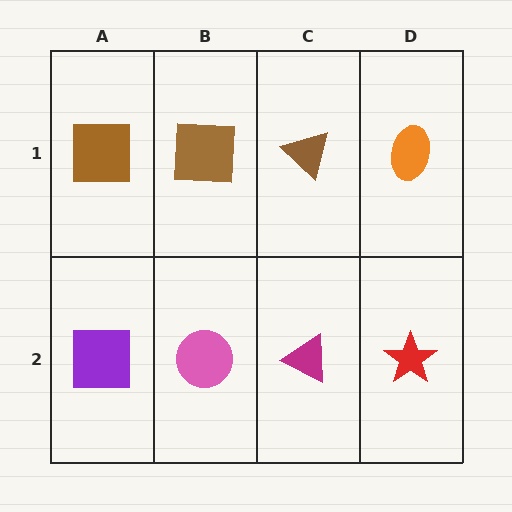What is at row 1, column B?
A brown square.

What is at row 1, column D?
An orange ellipse.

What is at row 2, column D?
A red star.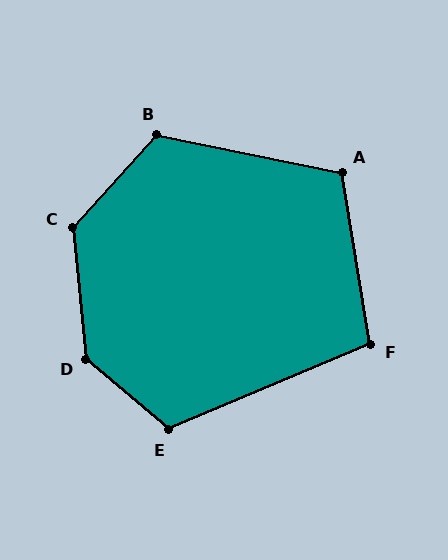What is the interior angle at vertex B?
Approximately 121 degrees (obtuse).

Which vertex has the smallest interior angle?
F, at approximately 104 degrees.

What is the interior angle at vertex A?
Approximately 111 degrees (obtuse).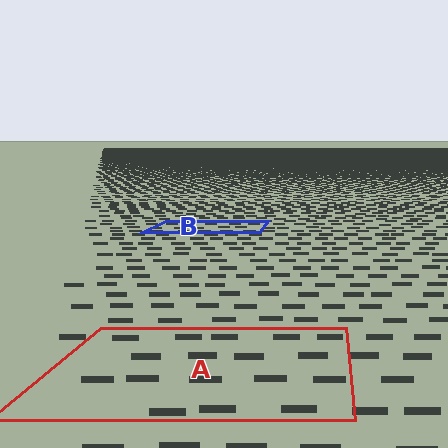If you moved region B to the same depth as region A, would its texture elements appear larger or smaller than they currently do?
They would appear larger. At a closer depth, the same texture elements are projected at a bigger on-screen size.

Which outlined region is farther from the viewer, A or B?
Region B is farther from the viewer — the texture elements inside it appear smaller and more densely packed.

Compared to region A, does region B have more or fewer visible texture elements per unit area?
Region B has more texture elements per unit area — they are packed more densely because it is farther away.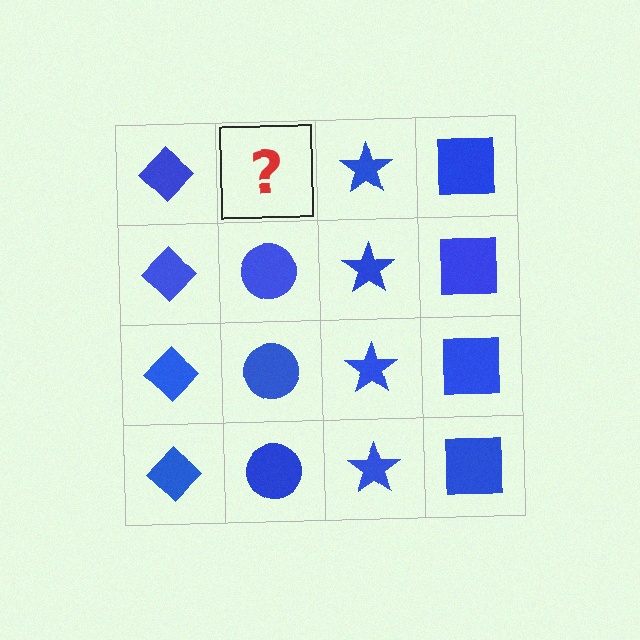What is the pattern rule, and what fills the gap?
The rule is that each column has a consistent shape. The gap should be filled with a blue circle.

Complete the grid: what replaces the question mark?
The question mark should be replaced with a blue circle.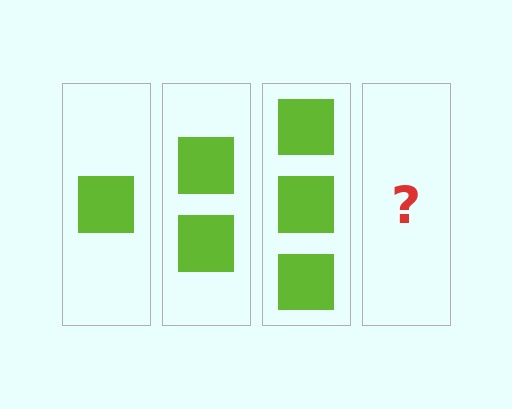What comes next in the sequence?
The next element should be 4 squares.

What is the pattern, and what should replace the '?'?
The pattern is that each step adds one more square. The '?' should be 4 squares.